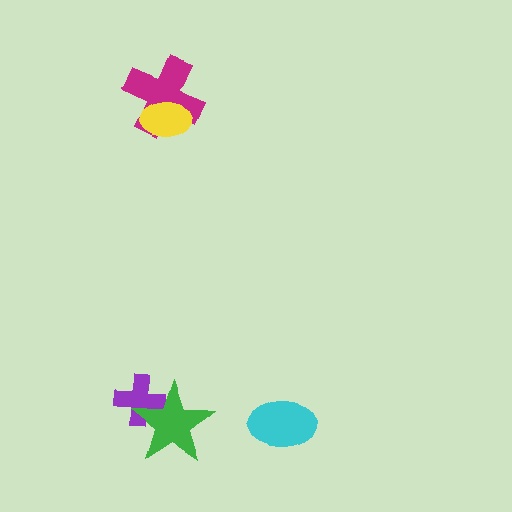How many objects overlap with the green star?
1 object overlaps with the green star.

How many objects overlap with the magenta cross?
1 object overlaps with the magenta cross.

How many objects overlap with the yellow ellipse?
1 object overlaps with the yellow ellipse.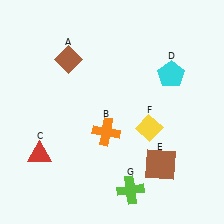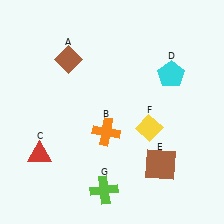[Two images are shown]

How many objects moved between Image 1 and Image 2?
1 object moved between the two images.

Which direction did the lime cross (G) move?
The lime cross (G) moved left.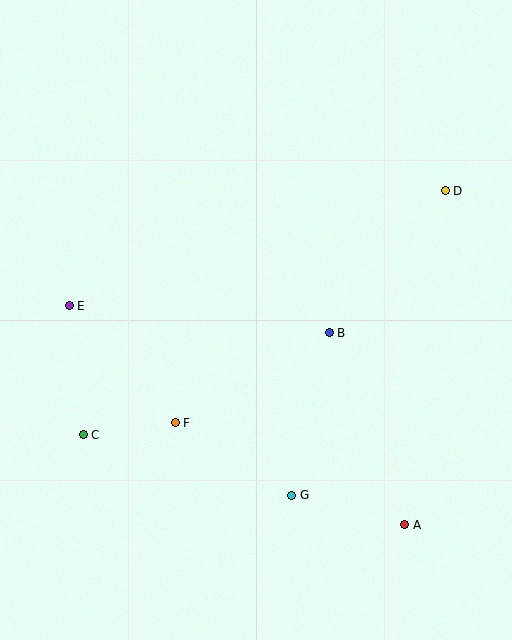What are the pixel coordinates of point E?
Point E is at (69, 306).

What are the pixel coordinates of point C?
Point C is at (83, 435).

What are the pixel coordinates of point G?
Point G is at (292, 495).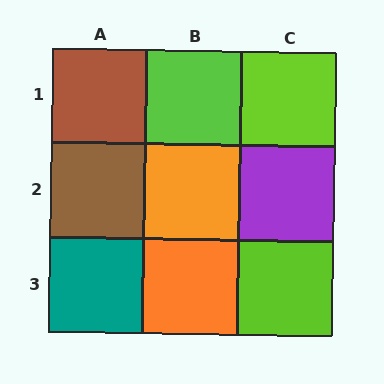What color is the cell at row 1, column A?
Brown.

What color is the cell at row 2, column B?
Orange.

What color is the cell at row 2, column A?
Brown.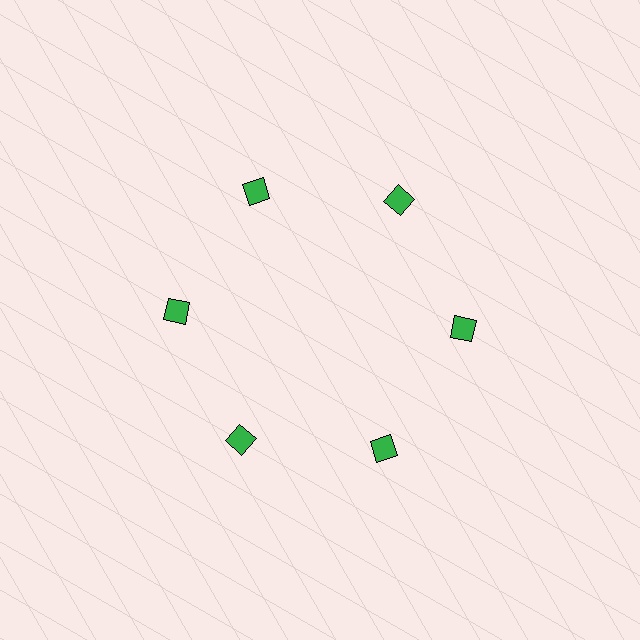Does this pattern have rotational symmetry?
Yes, this pattern has 6-fold rotational symmetry. It looks the same after rotating 60 degrees around the center.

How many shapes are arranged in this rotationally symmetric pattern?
There are 6 shapes, arranged in 6 groups of 1.